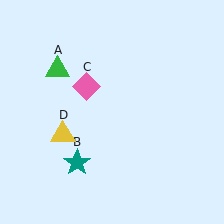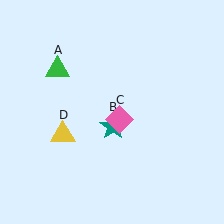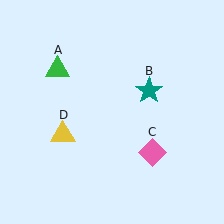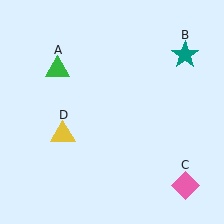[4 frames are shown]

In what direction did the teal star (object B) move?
The teal star (object B) moved up and to the right.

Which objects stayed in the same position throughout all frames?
Green triangle (object A) and yellow triangle (object D) remained stationary.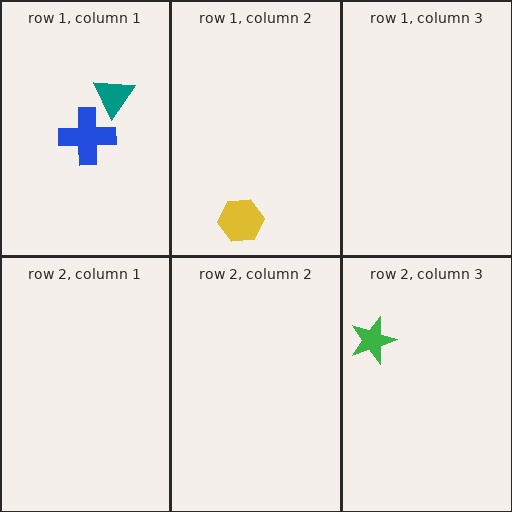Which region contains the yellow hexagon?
The row 1, column 2 region.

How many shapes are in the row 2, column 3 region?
1.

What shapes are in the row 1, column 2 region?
The yellow hexagon.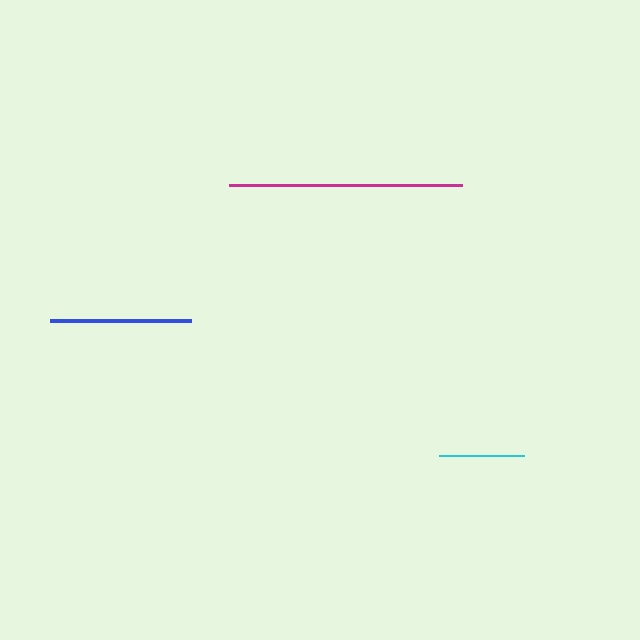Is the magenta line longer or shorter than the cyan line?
The magenta line is longer than the cyan line.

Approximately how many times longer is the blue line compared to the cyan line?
The blue line is approximately 1.7 times the length of the cyan line.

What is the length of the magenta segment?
The magenta segment is approximately 233 pixels long.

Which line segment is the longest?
The magenta line is the longest at approximately 233 pixels.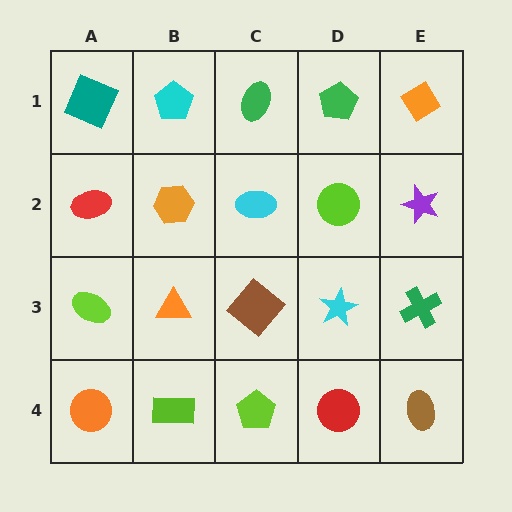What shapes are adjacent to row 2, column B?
A cyan pentagon (row 1, column B), an orange triangle (row 3, column B), a red ellipse (row 2, column A), a cyan ellipse (row 2, column C).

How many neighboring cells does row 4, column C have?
3.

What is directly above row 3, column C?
A cyan ellipse.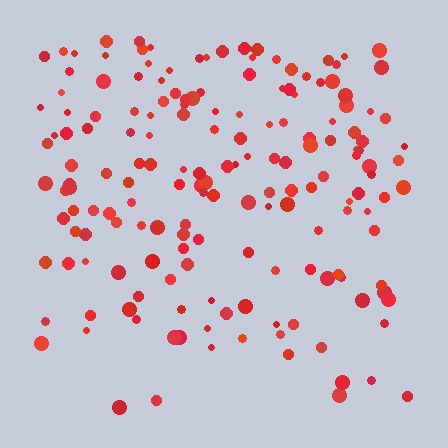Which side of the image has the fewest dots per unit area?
The bottom.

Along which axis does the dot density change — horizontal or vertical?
Vertical.